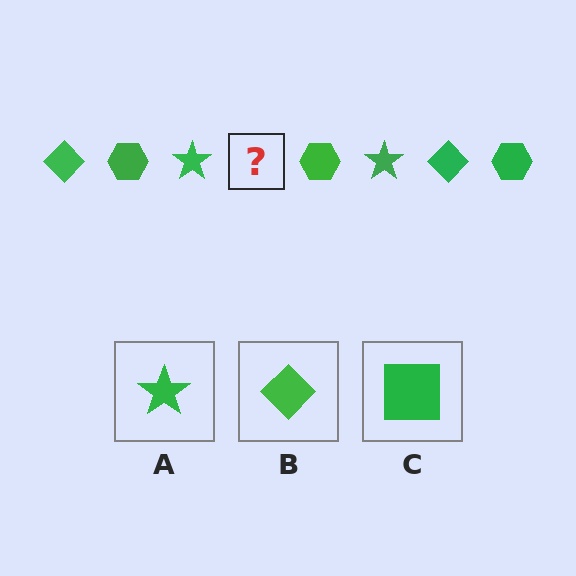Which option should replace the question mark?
Option B.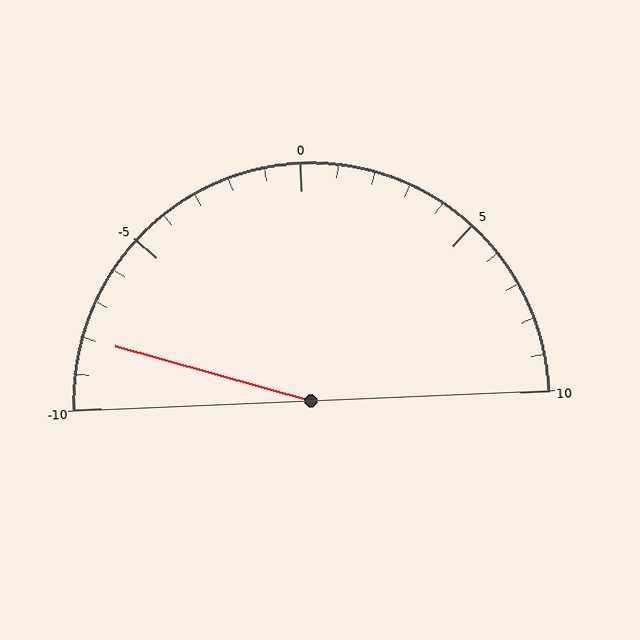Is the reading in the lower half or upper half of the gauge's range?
The reading is in the lower half of the range (-10 to 10).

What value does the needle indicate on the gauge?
The needle indicates approximately -8.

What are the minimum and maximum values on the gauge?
The gauge ranges from -10 to 10.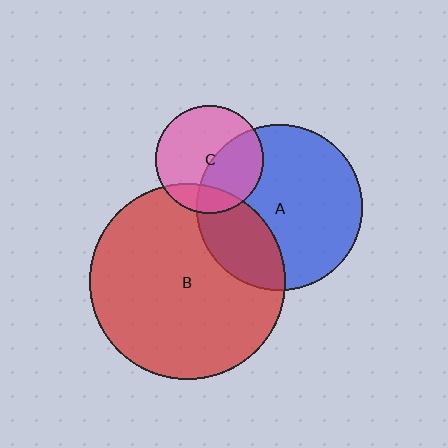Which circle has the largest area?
Circle B (red).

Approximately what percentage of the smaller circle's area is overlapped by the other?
Approximately 40%.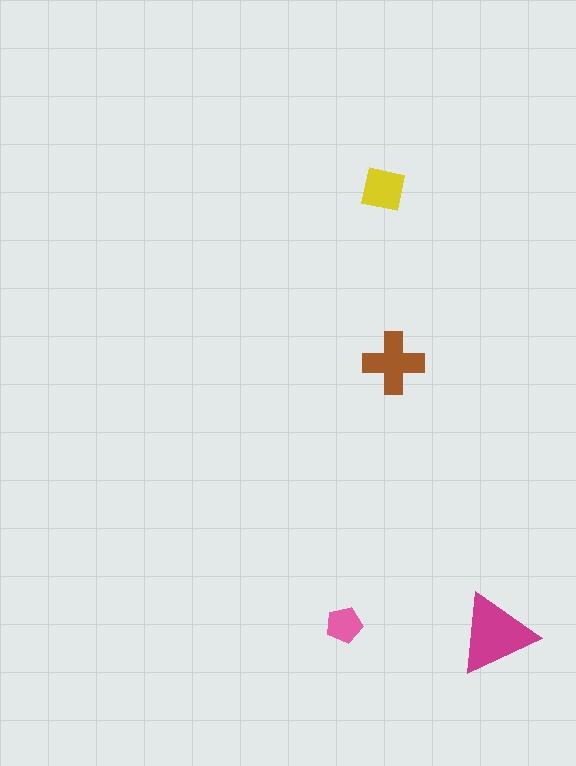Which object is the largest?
The magenta triangle.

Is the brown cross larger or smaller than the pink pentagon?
Larger.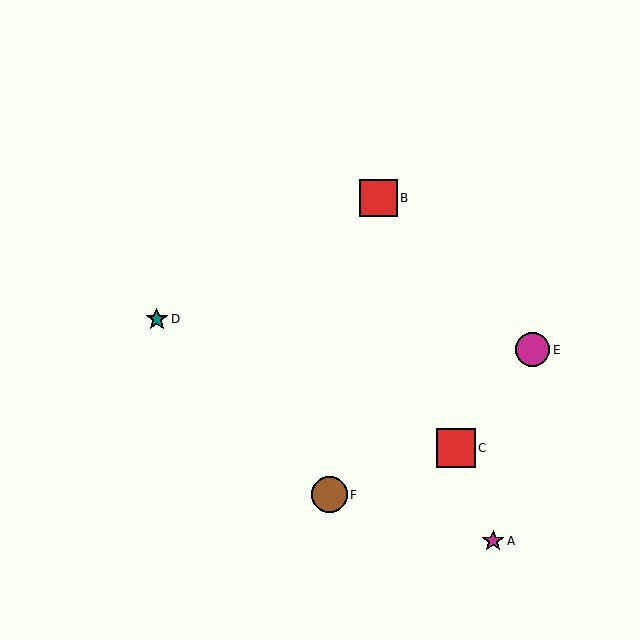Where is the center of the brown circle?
The center of the brown circle is at (329, 495).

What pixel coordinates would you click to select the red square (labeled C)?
Click at (456, 448) to select the red square C.